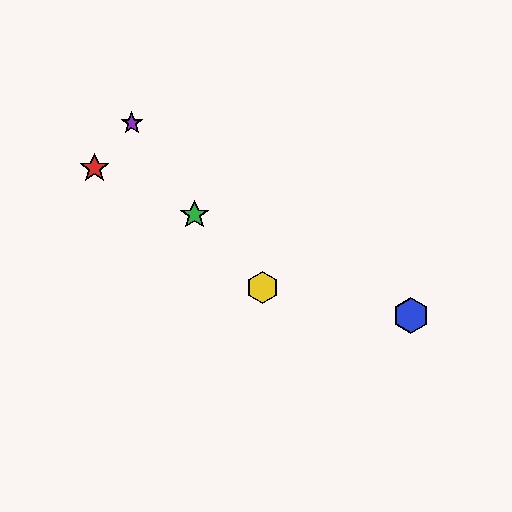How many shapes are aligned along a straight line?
3 shapes (the red star, the blue hexagon, the green star) are aligned along a straight line.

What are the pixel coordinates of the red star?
The red star is at (94, 168).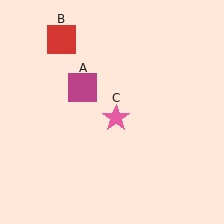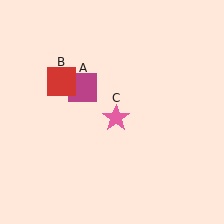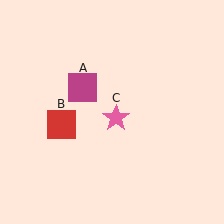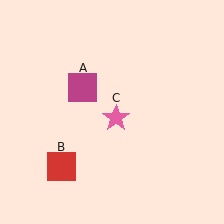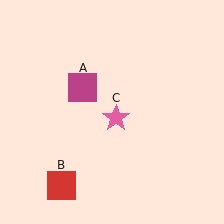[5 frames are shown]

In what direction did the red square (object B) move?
The red square (object B) moved down.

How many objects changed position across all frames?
1 object changed position: red square (object B).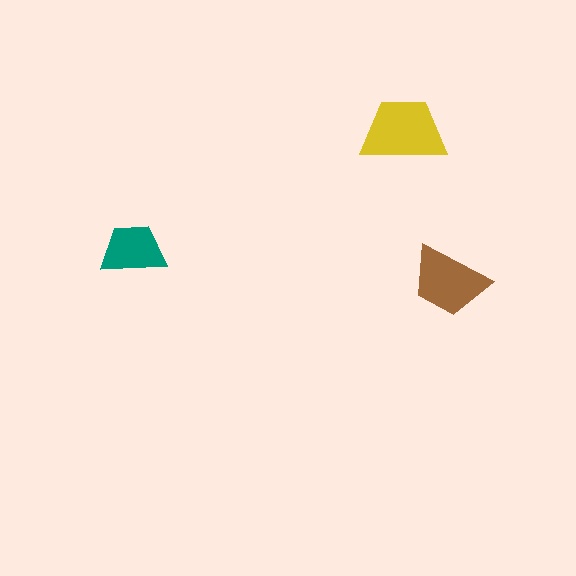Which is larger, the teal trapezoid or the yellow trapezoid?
The yellow one.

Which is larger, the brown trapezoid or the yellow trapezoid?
The yellow one.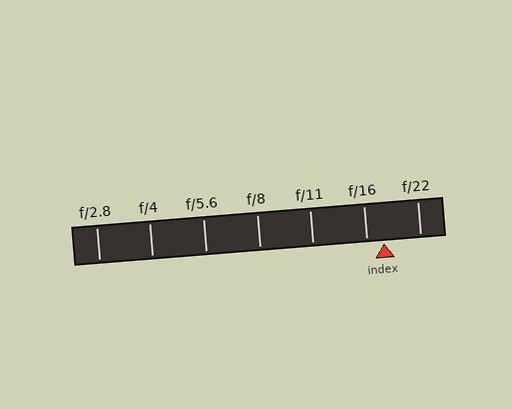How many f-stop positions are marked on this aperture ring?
There are 7 f-stop positions marked.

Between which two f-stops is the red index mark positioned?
The index mark is between f/16 and f/22.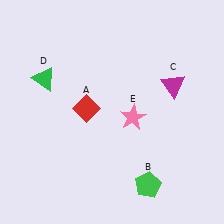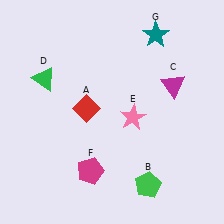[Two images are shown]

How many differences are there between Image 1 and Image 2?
There are 2 differences between the two images.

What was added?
A magenta pentagon (F), a teal star (G) were added in Image 2.